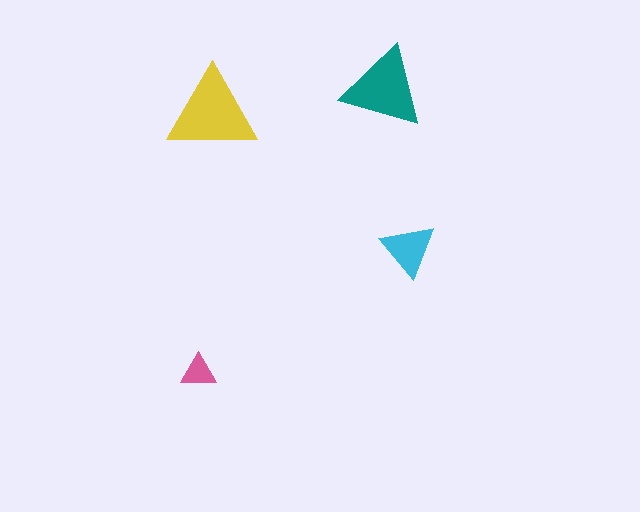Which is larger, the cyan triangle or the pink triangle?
The cyan one.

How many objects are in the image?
There are 4 objects in the image.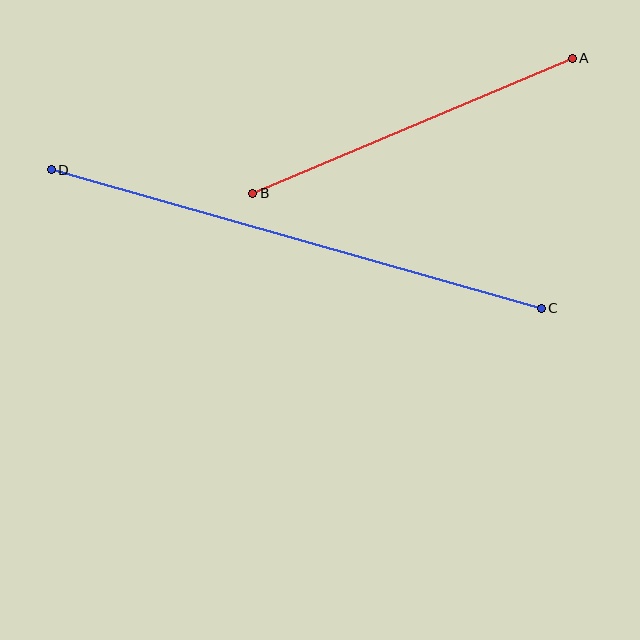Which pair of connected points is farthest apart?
Points C and D are farthest apart.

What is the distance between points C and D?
The distance is approximately 509 pixels.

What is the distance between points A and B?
The distance is approximately 347 pixels.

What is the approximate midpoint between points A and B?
The midpoint is at approximately (413, 126) pixels.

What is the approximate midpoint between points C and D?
The midpoint is at approximately (296, 239) pixels.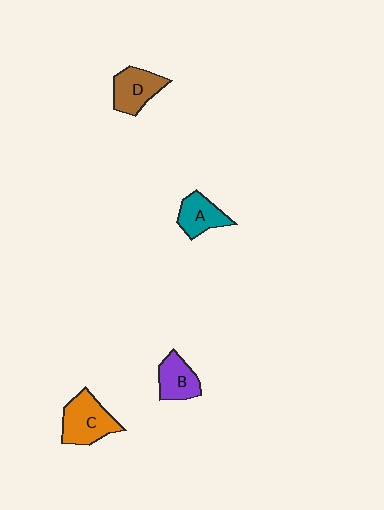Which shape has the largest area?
Shape C (orange).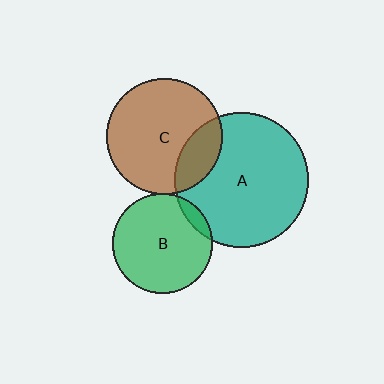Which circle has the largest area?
Circle A (teal).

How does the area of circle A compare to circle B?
Approximately 1.8 times.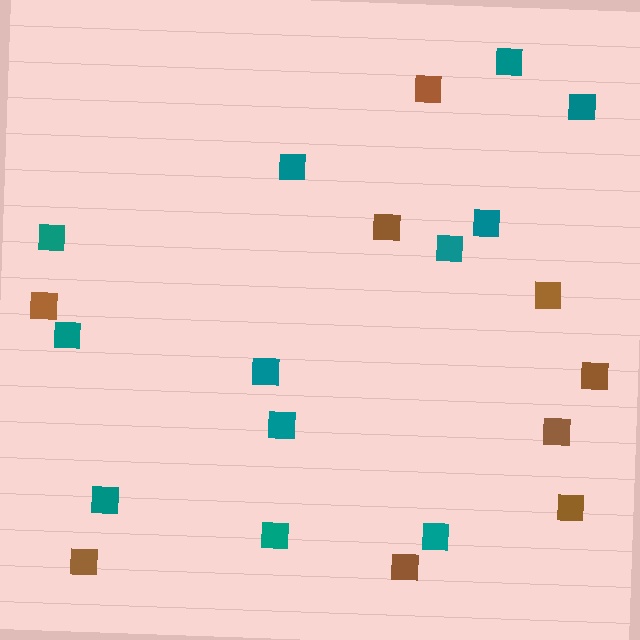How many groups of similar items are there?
There are 2 groups: one group of brown squares (9) and one group of teal squares (12).